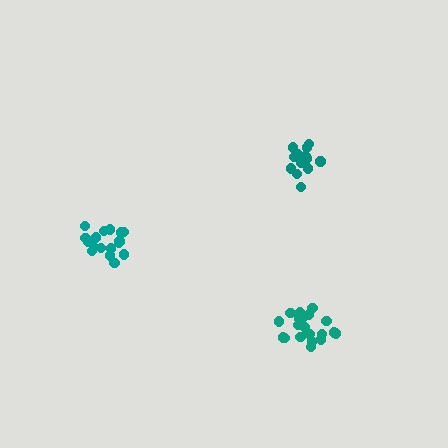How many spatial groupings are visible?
There are 3 spatial groupings.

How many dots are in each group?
Group 1: 21 dots, Group 2: 15 dots, Group 3: 17 dots (53 total).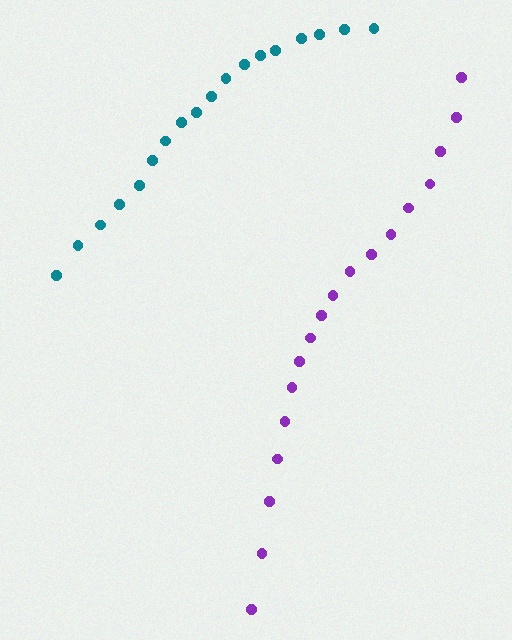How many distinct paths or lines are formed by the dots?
There are 2 distinct paths.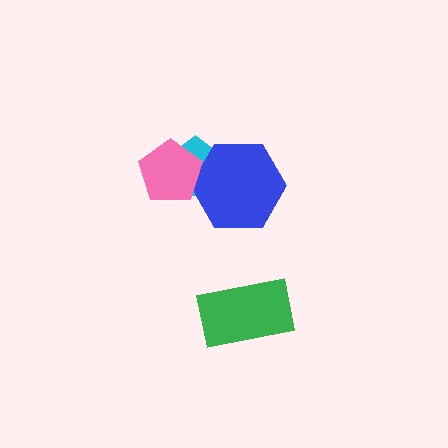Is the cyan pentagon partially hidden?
Yes, it is partially covered by another shape.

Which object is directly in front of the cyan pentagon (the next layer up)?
The blue hexagon is directly in front of the cyan pentagon.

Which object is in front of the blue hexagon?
The pink pentagon is in front of the blue hexagon.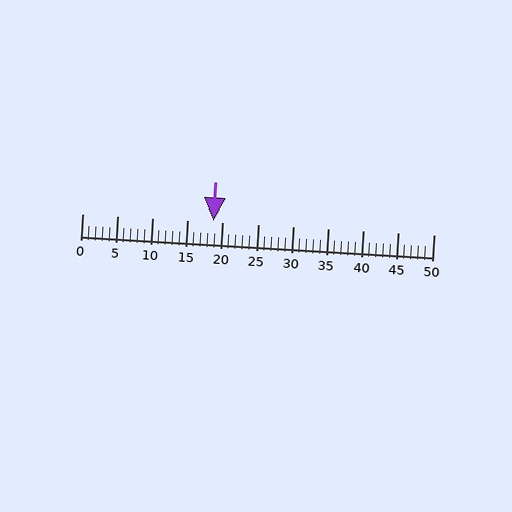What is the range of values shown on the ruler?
The ruler shows values from 0 to 50.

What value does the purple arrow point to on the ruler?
The purple arrow points to approximately 19.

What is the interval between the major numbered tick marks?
The major tick marks are spaced 5 units apart.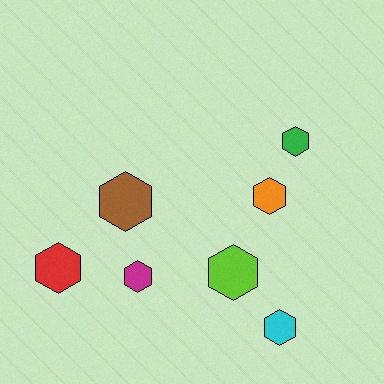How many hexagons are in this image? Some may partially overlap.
There are 7 hexagons.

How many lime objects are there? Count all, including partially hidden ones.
There is 1 lime object.